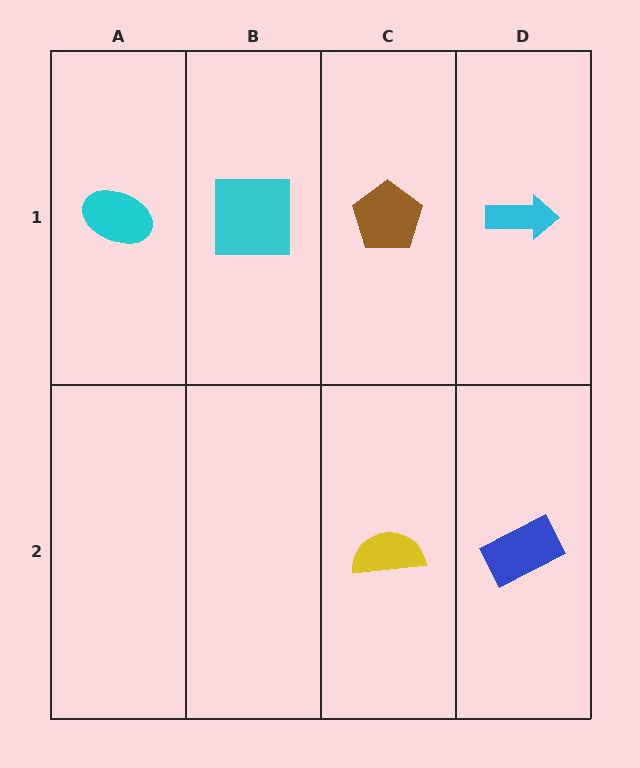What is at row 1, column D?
A cyan arrow.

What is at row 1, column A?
A cyan ellipse.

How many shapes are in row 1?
4 shapes.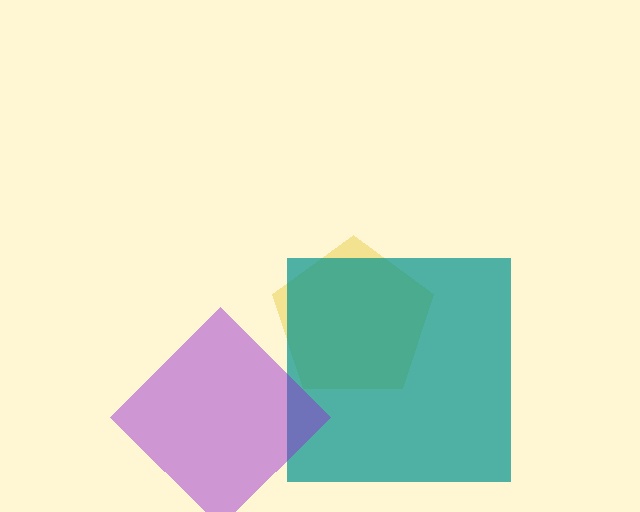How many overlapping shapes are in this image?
There are 3 overlapping shapes in the image.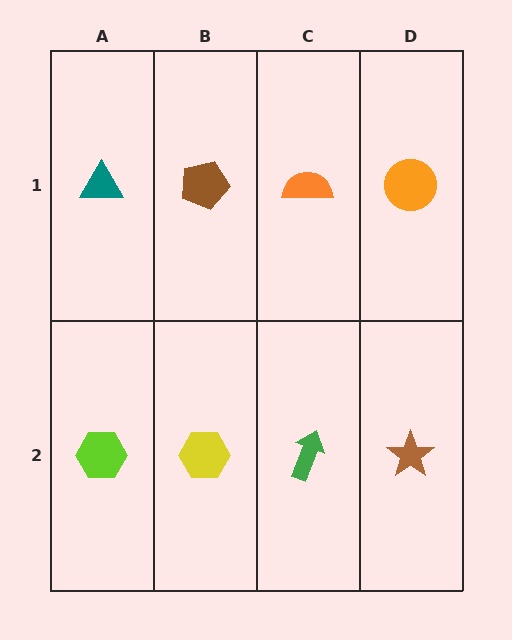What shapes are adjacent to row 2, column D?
An orange circle (row 1, column D), a green arrow (row 2, column C).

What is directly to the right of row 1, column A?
A brown pentagon.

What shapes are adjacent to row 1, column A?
A lime hexagon (row 2, column A), a brown pentagon (row 1, column B).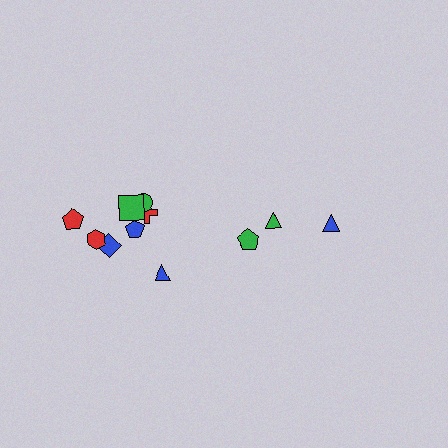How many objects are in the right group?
There are 3 objects.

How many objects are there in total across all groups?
There are 11 objects.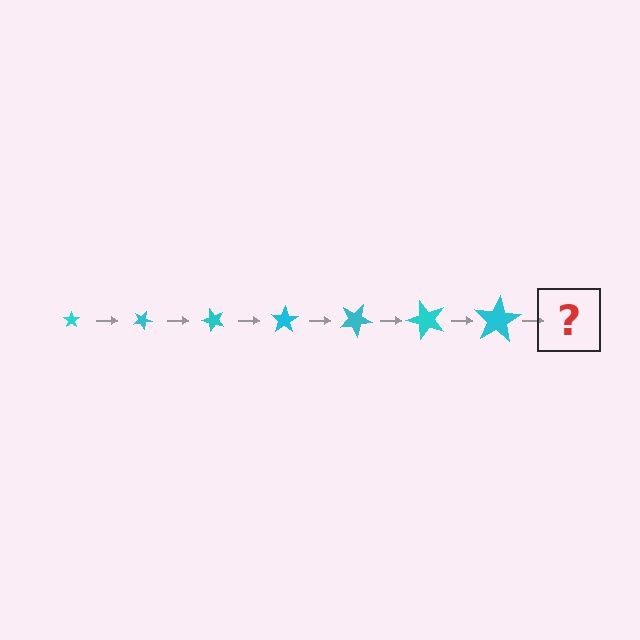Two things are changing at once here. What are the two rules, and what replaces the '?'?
The two rules are that the star grows larger each step and it rotates 25 degrees each step. The '?' should be a star, larger than the previous one and rotated 175 degrees from the start.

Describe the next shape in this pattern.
It should be a star, larger than the previous one and rotated 175 degrees from the start.